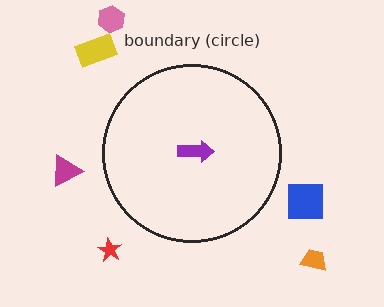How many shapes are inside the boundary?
1 inside, 6 outside.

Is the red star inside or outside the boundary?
Outside.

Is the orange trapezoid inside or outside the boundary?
Outside.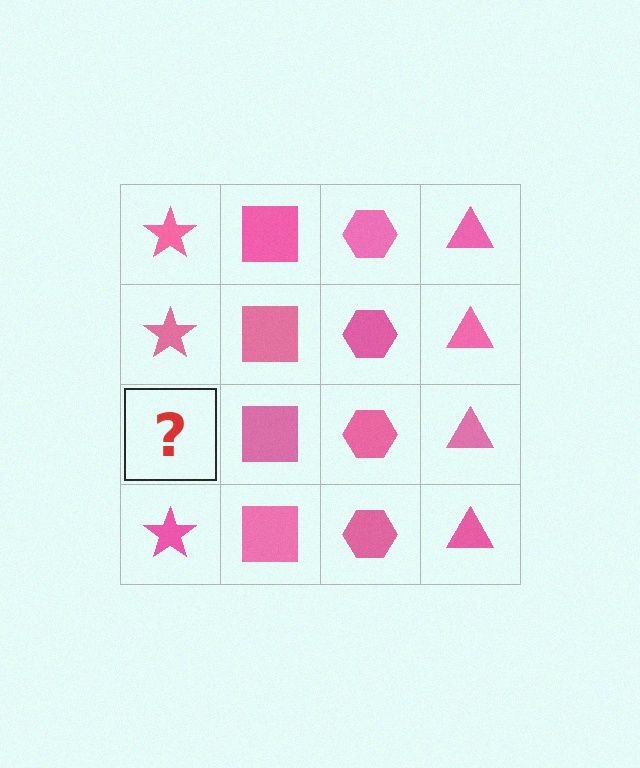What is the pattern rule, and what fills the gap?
The rule is that each column has a consistent shape. The gap should be filled with a pink star.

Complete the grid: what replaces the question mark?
The question mark should be replaced with a pink star.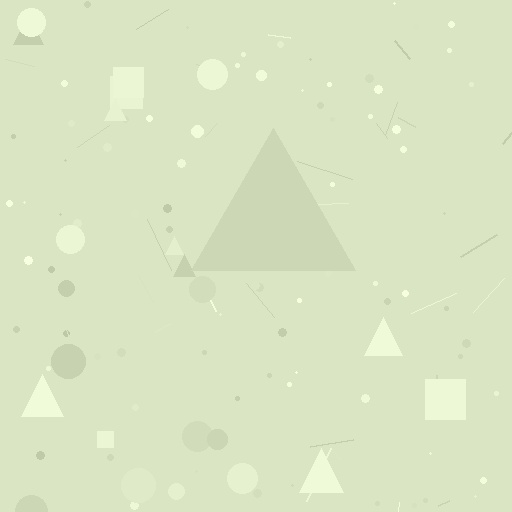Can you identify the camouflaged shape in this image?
The camouflaged shape is a triangle.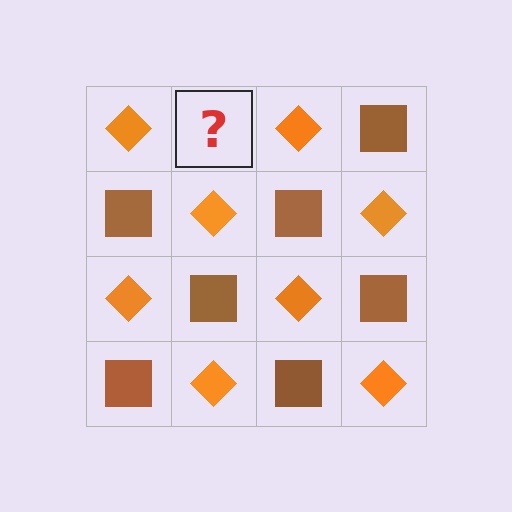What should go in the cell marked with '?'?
The missing cell should contain a brown square.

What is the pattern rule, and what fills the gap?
The rule is that it alternates orange diamond and brown square in a checkerboard pattern. The gap should be filled with a brown square.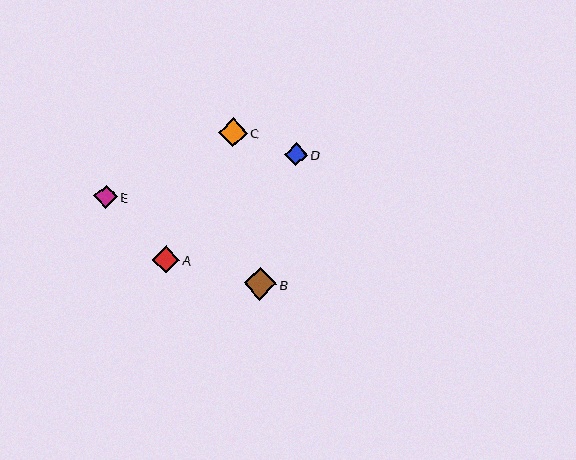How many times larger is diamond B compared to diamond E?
Diamond B is approximately 1.4 times the size of diamond E.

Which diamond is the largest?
Diamond B is the largest with a size of approximately 33 pixels.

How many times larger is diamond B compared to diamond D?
Diamond B is approximately 1.5 times the size of diamond D.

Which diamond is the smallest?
Diamond D is the smallest with a size of approximately 22 pixels.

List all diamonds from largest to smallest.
From largest to smallest: B, C, A, E, D.